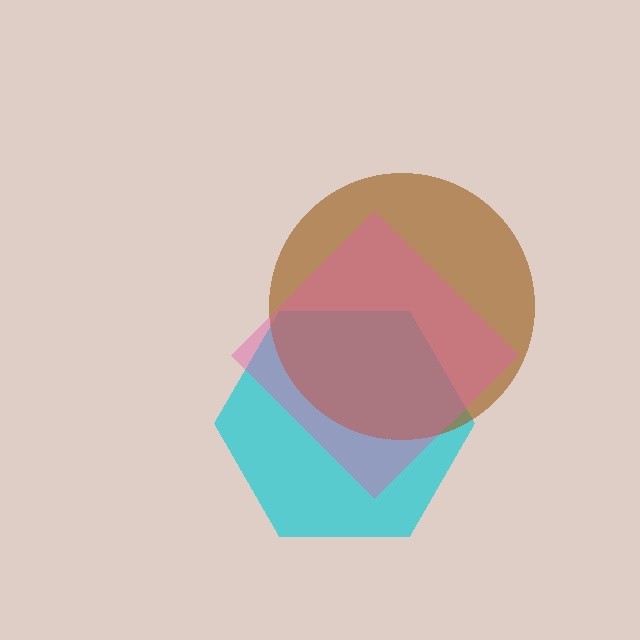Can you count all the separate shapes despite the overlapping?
Yes, there are 3 separate shapes.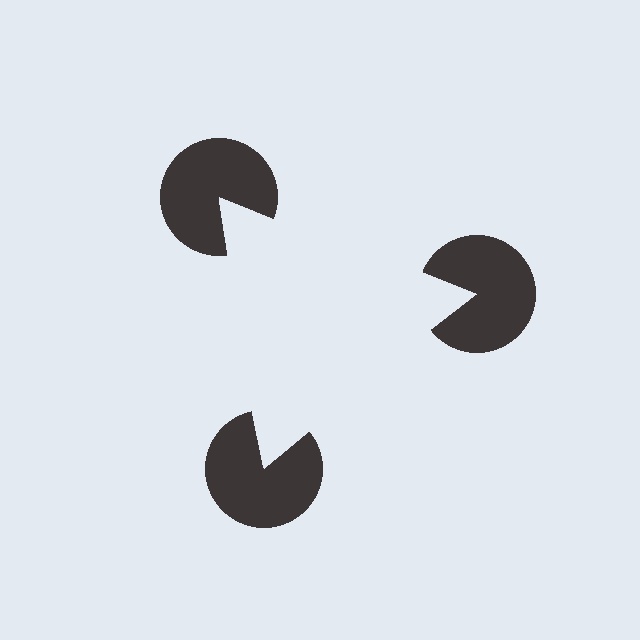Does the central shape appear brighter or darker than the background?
It typically appears slightly brighter than the background, even though no actual brightness change is drawn.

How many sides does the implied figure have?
3 sides.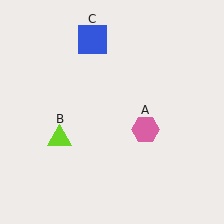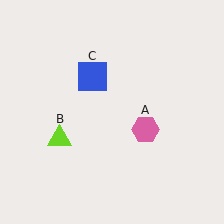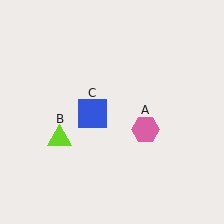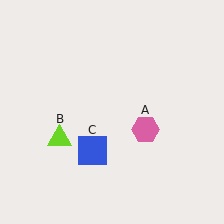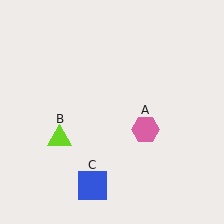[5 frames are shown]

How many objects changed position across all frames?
1 object changed position: blue square (object C).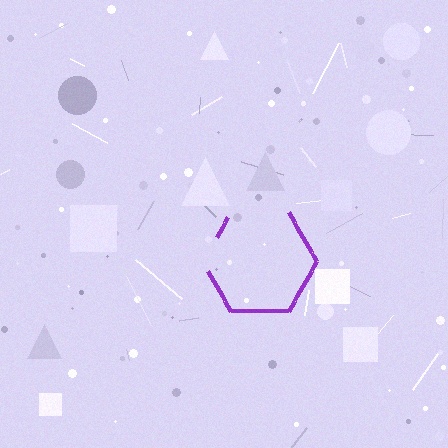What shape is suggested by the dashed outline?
The dashed outline suggests a hexagon.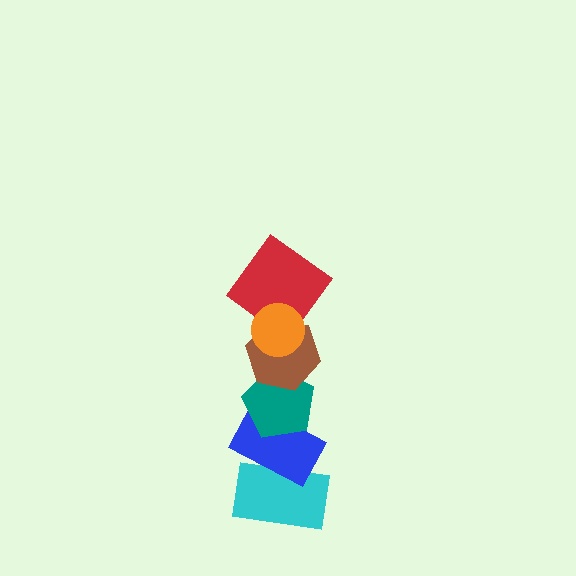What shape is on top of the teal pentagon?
The brown hexagon is on top of the teal pentagon.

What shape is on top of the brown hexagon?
The red diamond is on top of the brown hexagon.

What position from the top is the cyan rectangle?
The cyan rectangle is 6th from the top.